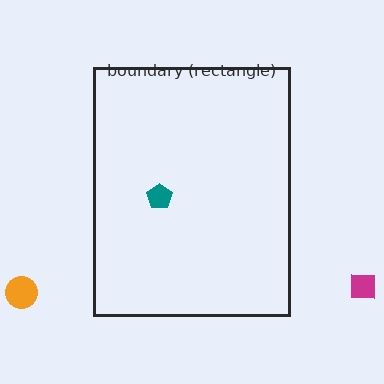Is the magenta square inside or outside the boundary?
Outside.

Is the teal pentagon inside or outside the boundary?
Inside.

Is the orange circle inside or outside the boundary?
Outside.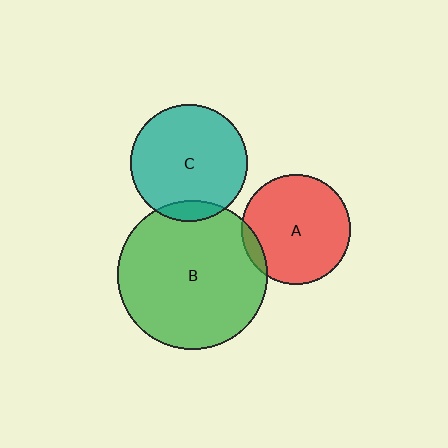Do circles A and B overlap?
Yes.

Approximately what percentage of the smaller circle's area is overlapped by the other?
Approximately 10%.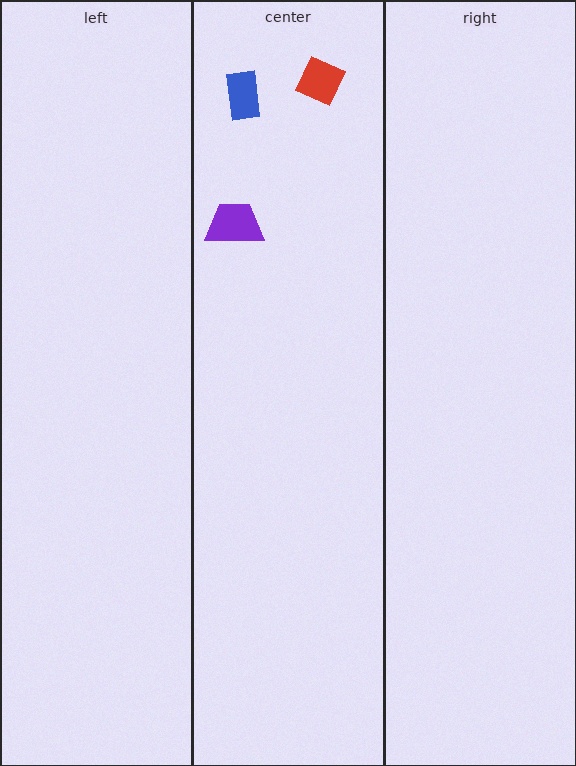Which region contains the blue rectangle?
The center region.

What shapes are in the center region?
The red diamond, the purple trapezoid, the blue rectangle.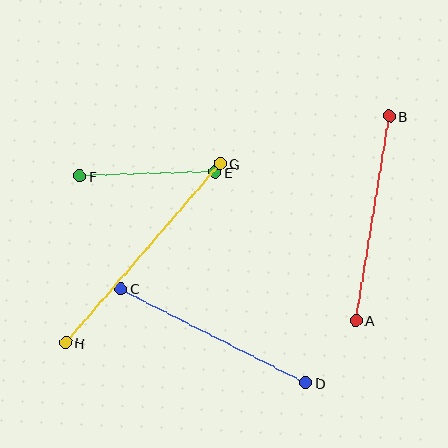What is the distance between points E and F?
The distance is approximately 135 pixels.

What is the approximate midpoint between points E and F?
The midpoint is at approximately (147, 174) pixels.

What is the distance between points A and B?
The distance is approximately 207 pixels.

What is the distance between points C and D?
The distance is approximately 208 pixels.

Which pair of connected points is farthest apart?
Points G and H are farthest apart.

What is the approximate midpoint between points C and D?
The midpoint is at approximately (213, 336) pixels.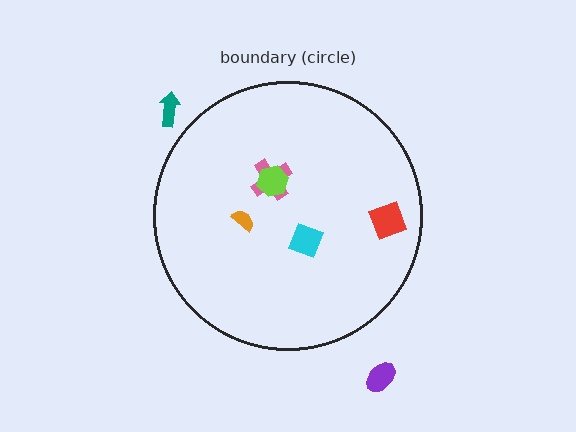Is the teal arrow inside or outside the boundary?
Outside.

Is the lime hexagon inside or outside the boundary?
Inside.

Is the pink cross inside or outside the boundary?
Inside.